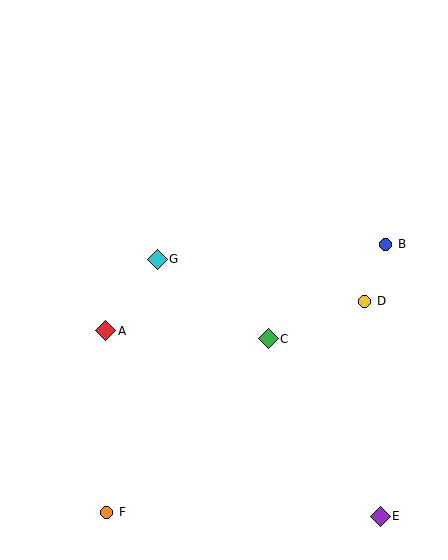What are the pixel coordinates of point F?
Point F is at (107, 512).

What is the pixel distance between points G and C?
The distance between G and C is 137 pixels.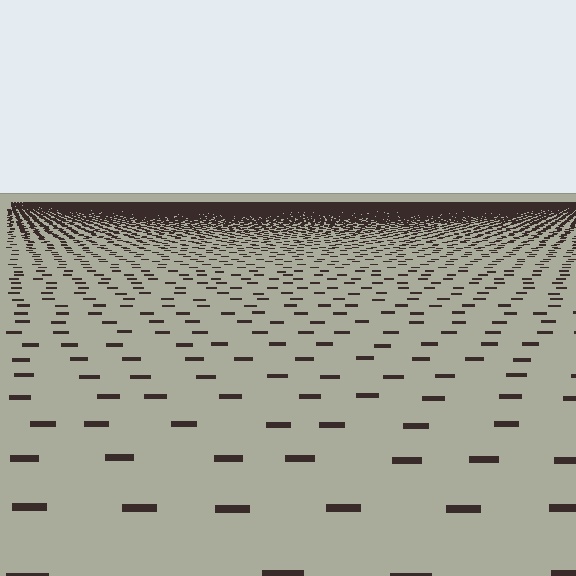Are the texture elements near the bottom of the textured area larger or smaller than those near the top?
Larger. Near the bottom, elements are closer to the viewer and appear at a bigger on-screen size.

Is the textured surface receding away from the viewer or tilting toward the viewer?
The surface is receding away from the viewer. Texture elements get smaller and denser toward the top.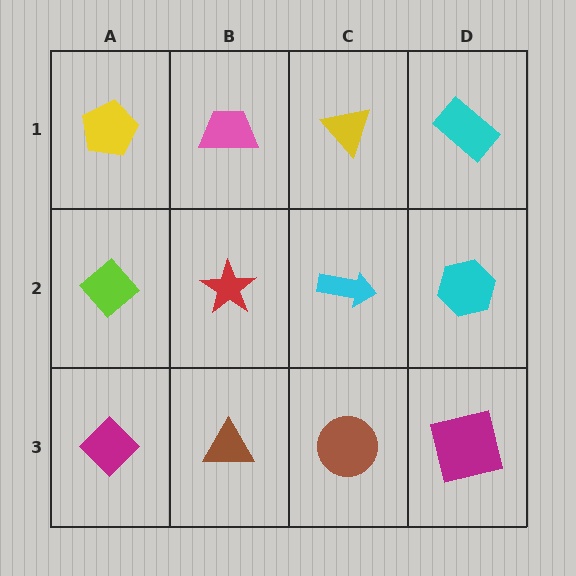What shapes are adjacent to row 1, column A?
A lime diamond (row 2, column A), a pink trapezoid (row 1, column B).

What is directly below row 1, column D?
A cyan hexagon.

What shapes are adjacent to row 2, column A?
A yellow pentagon (row 1, column A), a magenta diamond (row 3, column A), a red star (row 2, column B).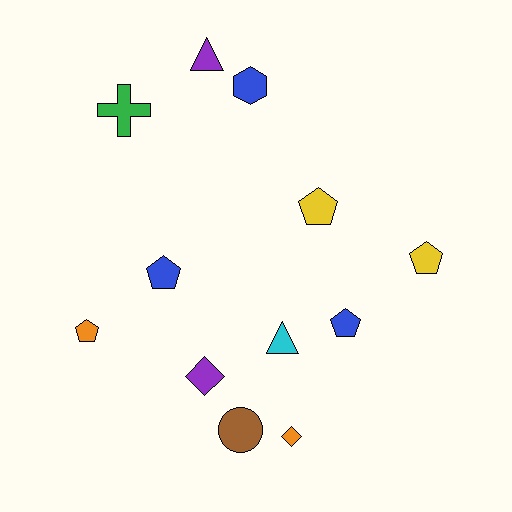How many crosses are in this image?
There is 1 cross.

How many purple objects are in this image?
There are 2 purple objects.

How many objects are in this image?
There are 12 objects.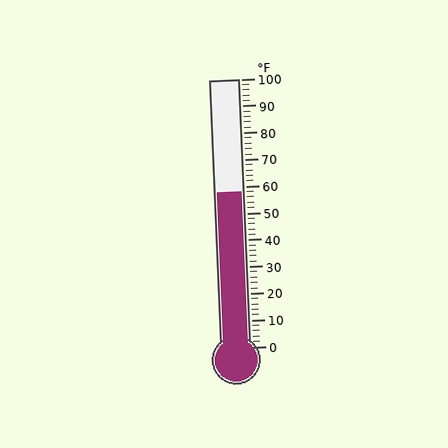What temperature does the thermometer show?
The thermometer shows approximately 58°F.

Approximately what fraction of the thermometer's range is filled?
The thermometer is filled to approximately 60% of its range.